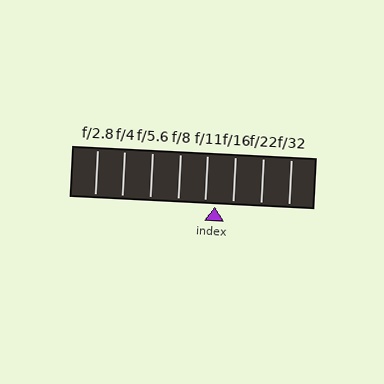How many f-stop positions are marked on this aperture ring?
There are 8 f-stop positions marked.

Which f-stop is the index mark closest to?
The index mark is closest to f/11.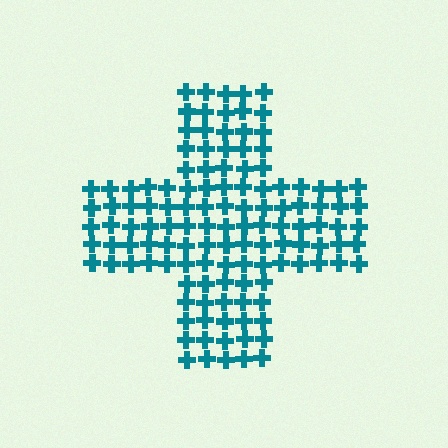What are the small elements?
The small elements are crosses.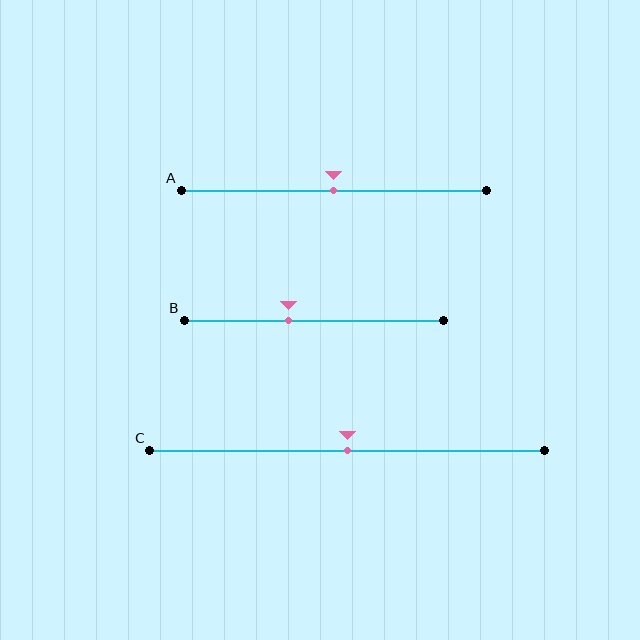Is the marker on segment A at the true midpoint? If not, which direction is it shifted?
Yes, the marker on segment A is at the true midpoint.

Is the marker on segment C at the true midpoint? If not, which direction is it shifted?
Yes, the marker on segment C is at the true midpoint.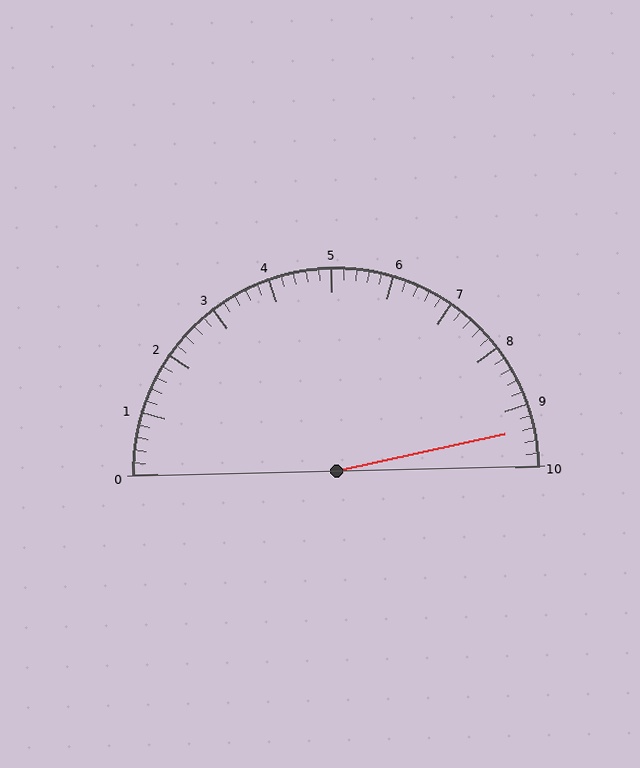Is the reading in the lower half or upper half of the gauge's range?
The reading is in the upper half of the range (0 to 10).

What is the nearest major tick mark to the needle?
The nearest major tick mark is 9.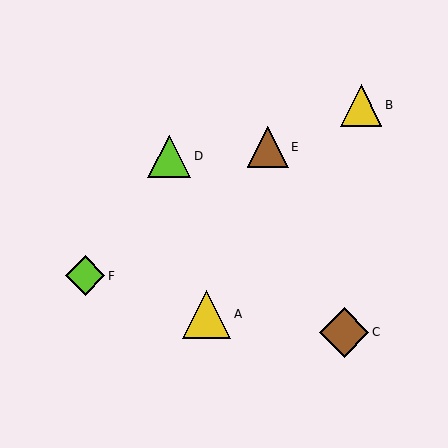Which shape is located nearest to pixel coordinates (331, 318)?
The brown diamond (labeled C) at (344, 332) is nearest to that location.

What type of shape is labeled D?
Shape D is a lime triangle.